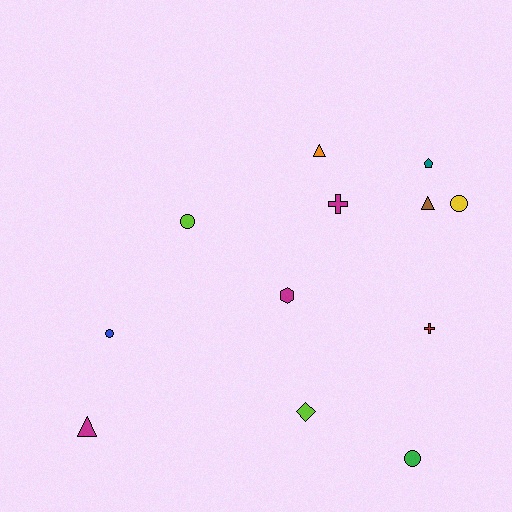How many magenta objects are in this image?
There are 3 magenta objects.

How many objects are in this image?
There are 12 objects.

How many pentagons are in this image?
There is 1 pentagon.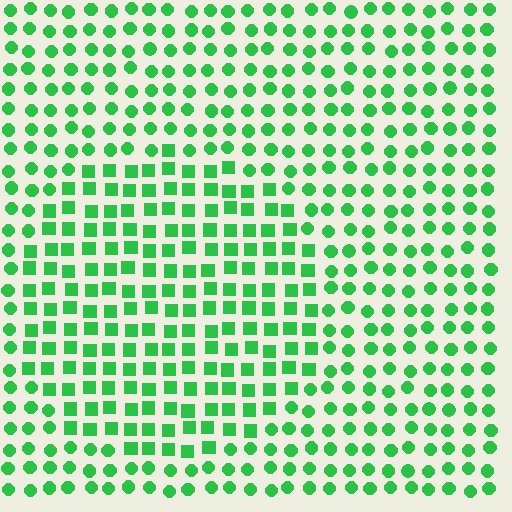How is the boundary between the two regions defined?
The boundary is defined by a change in element shape: squares inside vs. circles outside. All elements share the same color and spacing.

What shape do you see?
I see a circle.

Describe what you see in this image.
The image is filled with small green elements arranged in a uniform grid. A circle-shaped region contains squares, while the surrounding area contains circles. The boundary is defined purely by the change in element shape.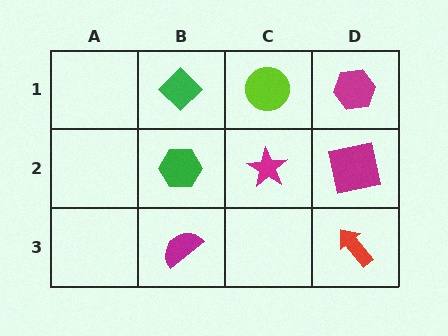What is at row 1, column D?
A magenta hexagon.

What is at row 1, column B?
A green diamond.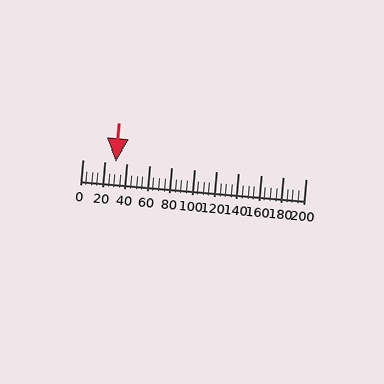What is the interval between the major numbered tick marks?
The major tick marks are spaced 20 units apart.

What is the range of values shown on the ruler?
The ruler shows values from 0 to 200.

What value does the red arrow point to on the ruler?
The red arrow points to approximately 30.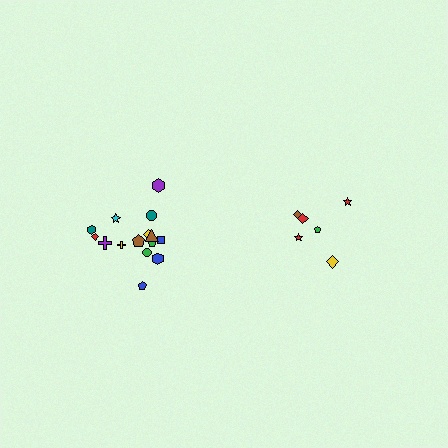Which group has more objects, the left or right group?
The left group.